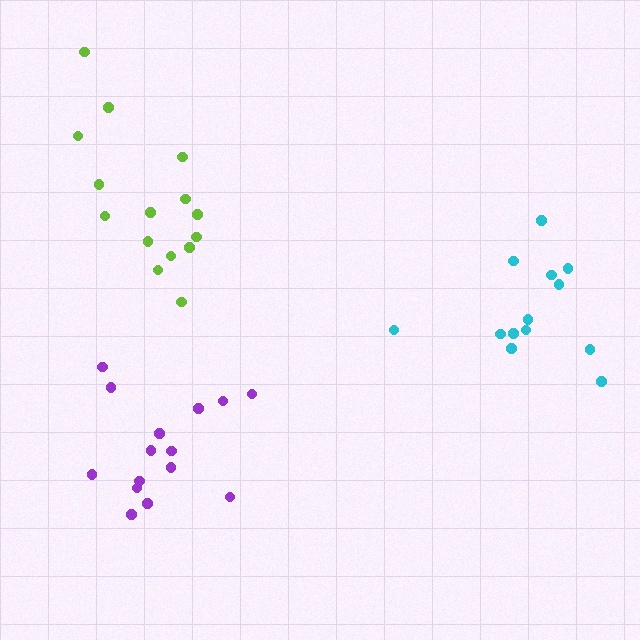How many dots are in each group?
Group 1: 15 dots, Group 2: 13 dots, Group 3: 15 dots (43 total).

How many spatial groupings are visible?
There are 3 spatial groupings.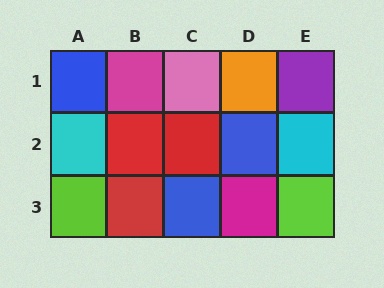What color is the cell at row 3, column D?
Magenta.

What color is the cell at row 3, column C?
Blue.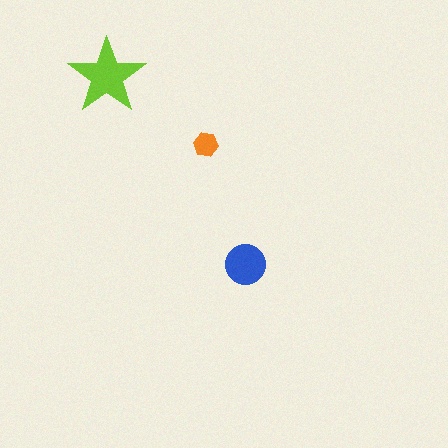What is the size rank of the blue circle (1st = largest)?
2nd.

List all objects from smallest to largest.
The orange hexagon, the blue circle, the lime star.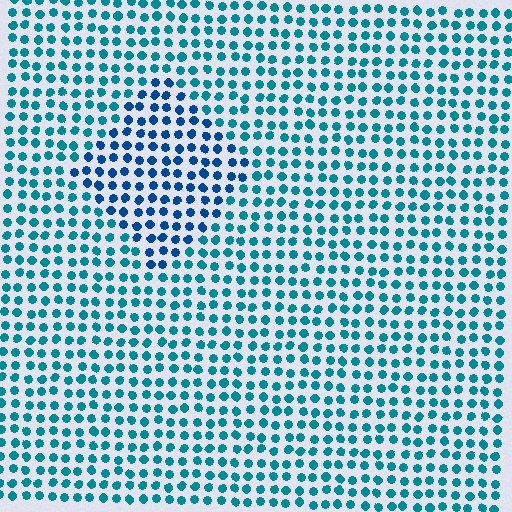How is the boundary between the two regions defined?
The boundary is defined purely by a slight shift in hue (about 27 degrees). Spacing, size, and orientation are identical on both sides.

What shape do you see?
I see a diamond.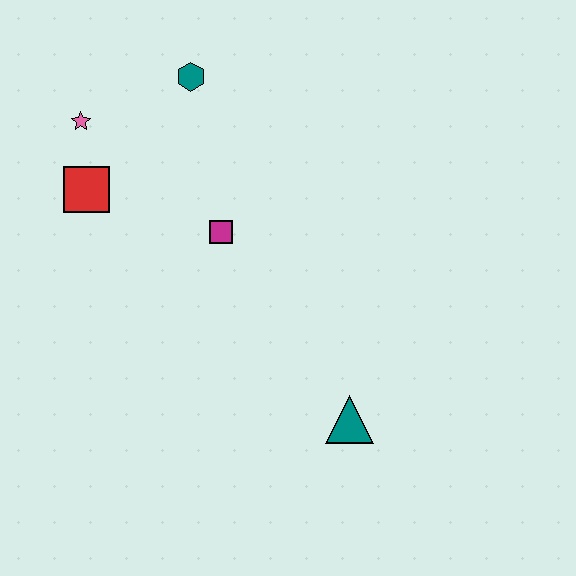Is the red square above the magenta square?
Yes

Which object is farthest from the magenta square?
The teal triangle is farthest from the magenta square.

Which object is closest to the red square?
The pink star is closest to the red square.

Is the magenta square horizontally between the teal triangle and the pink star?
Yes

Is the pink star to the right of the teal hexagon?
No